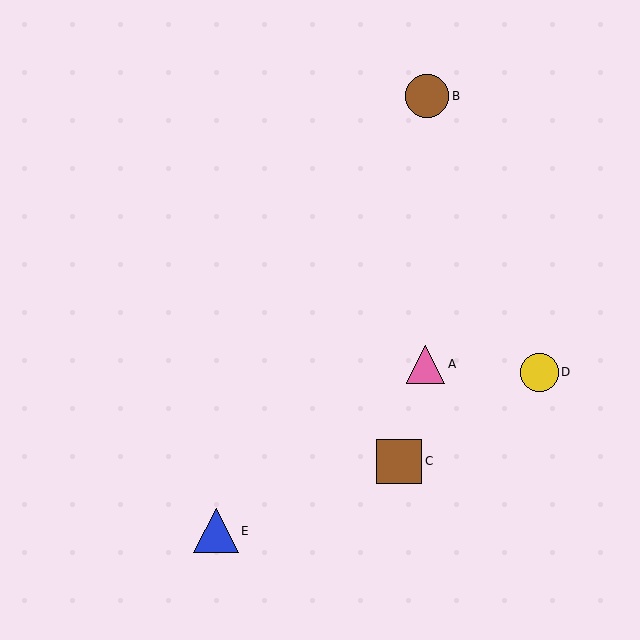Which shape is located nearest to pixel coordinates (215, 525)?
The blue triangle (labeled E) at (216, 531) is nearest to that location.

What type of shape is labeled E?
Shape E is a blue triangle.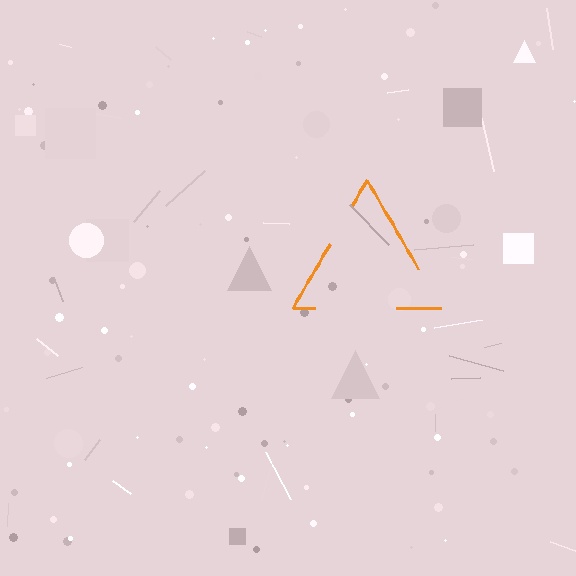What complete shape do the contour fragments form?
The contour fragments form a triangle.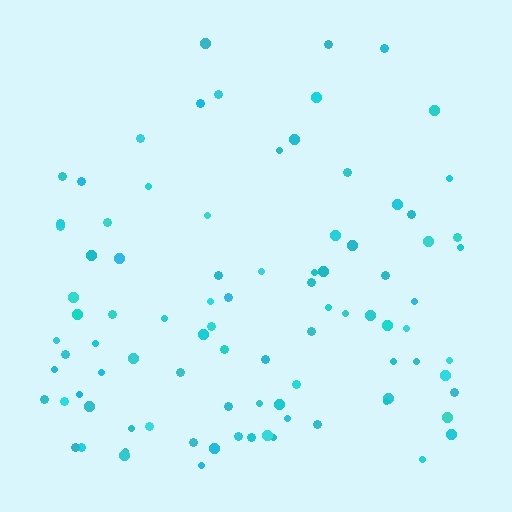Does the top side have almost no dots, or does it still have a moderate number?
Still a moderate number, just noticeably fewer than the bottom.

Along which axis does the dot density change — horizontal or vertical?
Vertical.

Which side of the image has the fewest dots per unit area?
The top.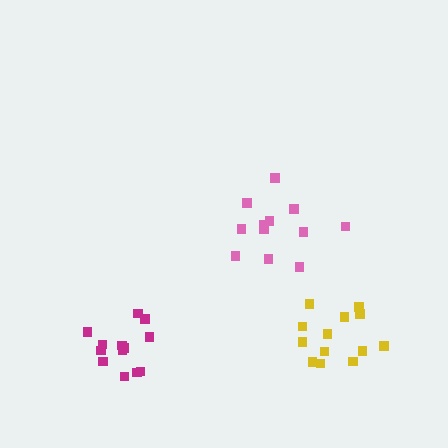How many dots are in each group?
Group 1: 13 dots, Group 2: 13 dots, Group 3: 12 dots (38 total).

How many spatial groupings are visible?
There are 3 spatial groupings.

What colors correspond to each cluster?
The clusters are colored: magenta, yellow, pink.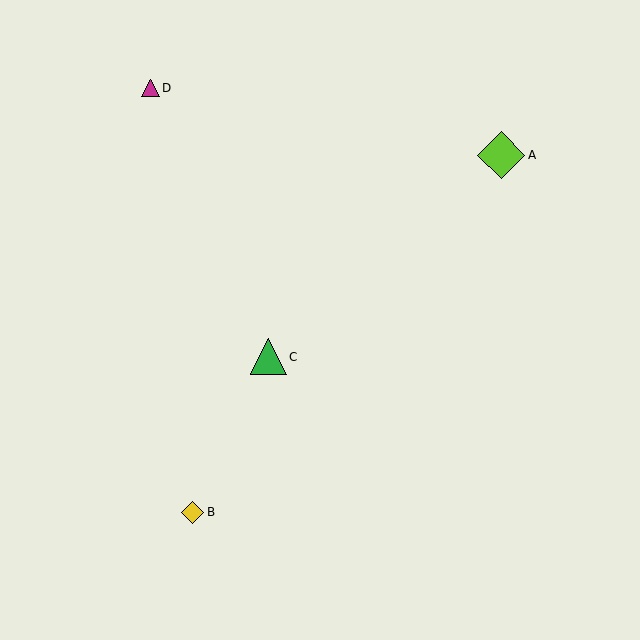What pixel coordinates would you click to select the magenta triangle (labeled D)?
Click at (150, 88) to select the magenta triangle D.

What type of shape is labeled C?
Shape C is a green triangle.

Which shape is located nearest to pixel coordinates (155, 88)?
The magenta triangle (labeled D) at (150, 88) is nearest to that location.